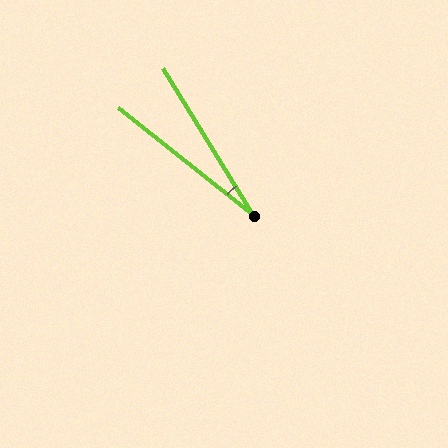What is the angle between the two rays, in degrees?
Approximately 20 degrees.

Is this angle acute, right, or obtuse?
It is acute.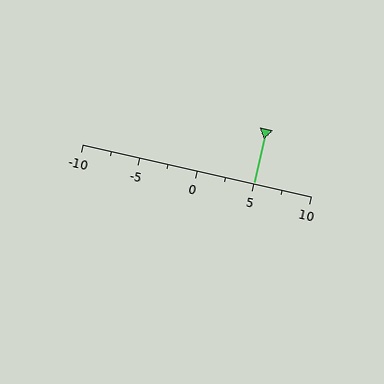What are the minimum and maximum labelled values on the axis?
The axis runs from -10 to 10.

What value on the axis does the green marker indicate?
The marker indicates approximately 5.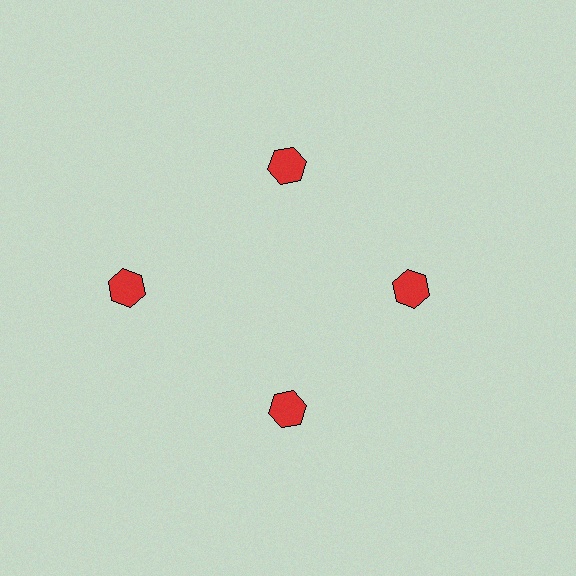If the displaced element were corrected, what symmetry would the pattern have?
It would have 4-fold rotational symmetry — the pattern would map onto itself every 90 degrees.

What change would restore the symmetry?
The symmetry would be restored by moving it inward, back onto the ring so that all 4 hexagons sit at equal angles and equal distance from the center.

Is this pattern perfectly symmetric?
No. The 4 red hexagons are arranged in a ring, but one element near the 9 o'clock position is pushed outward from the center, breaking the 4-fold rotational symmetry.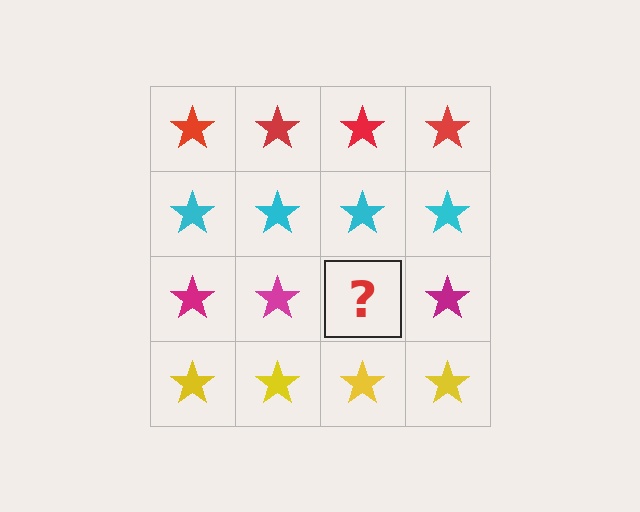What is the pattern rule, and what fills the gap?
The rule is that each row has a consistent color. The gap should be filled with a magenta star.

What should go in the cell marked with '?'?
The missing cell should contain a magenta star.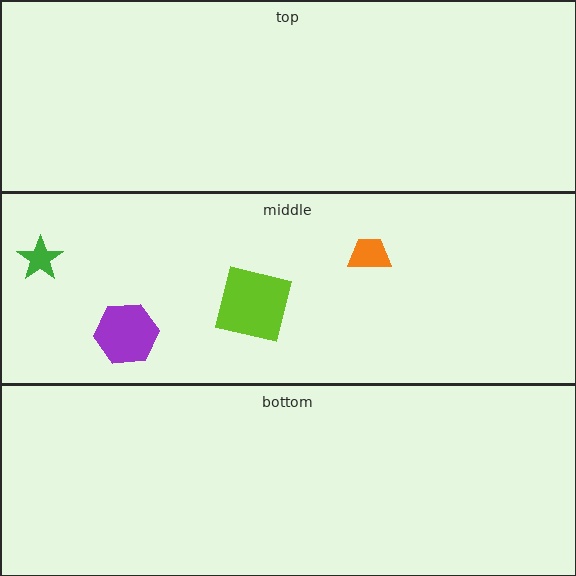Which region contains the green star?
The middle region.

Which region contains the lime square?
The middle region.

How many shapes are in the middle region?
4.